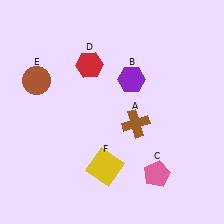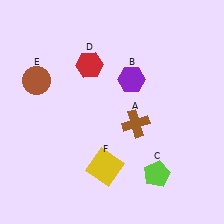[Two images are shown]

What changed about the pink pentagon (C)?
In Image 1, C is pink. In Image 2, it changed to lime.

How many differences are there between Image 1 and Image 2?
There is 1 difference between the two images.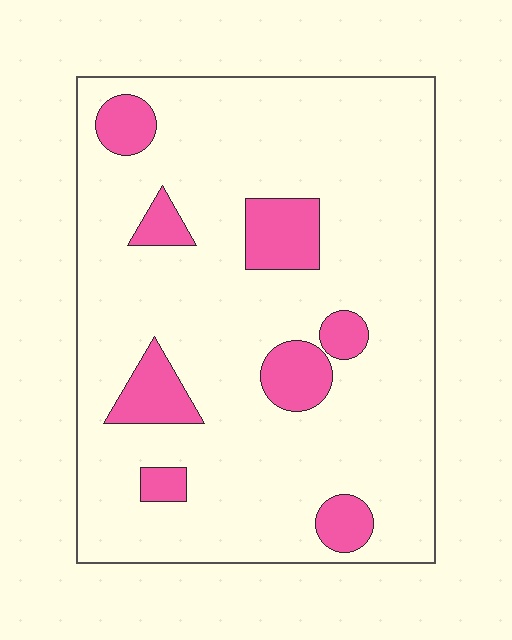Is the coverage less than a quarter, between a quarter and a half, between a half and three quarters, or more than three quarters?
Less than a quarter.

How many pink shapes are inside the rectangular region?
8.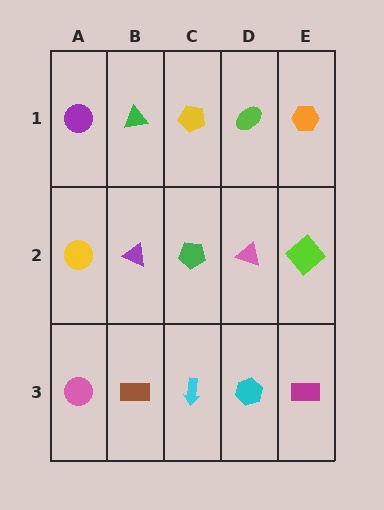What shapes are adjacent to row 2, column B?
A green triangle (row 1, column B), a brown rectangle (row 3, column B), a yellow circle (row 2, column A), a green pentagon (row 2, column C).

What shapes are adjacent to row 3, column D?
A pink triangle (row 2, column D), a cyan arrow (row 3, column C), a magenta rectangle (row 3, column E).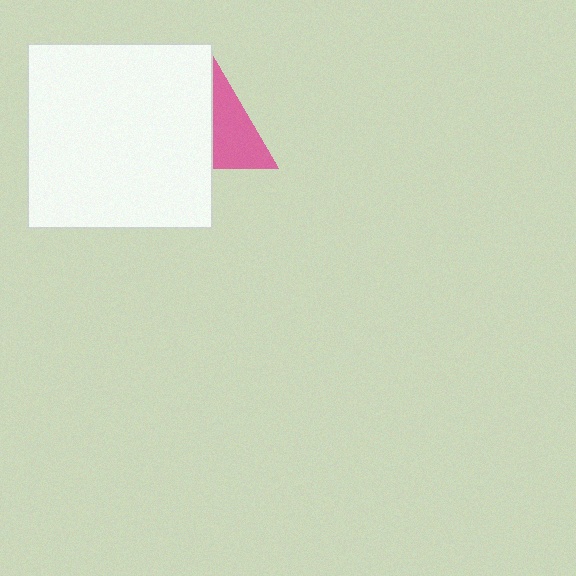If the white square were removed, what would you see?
You would see the complete pink triangle.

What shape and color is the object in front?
The object in front is a white square.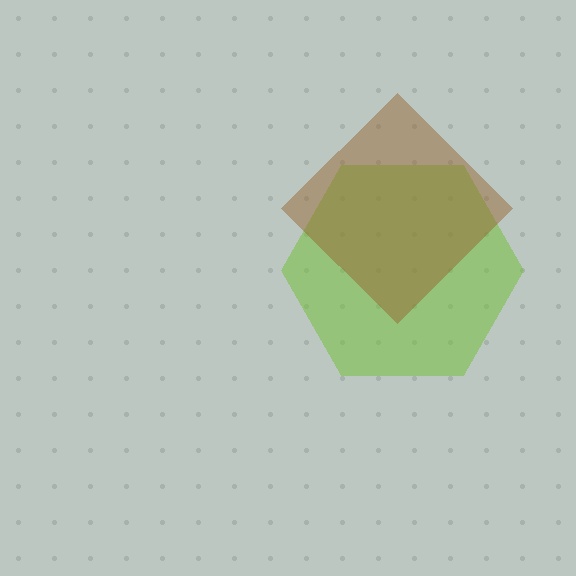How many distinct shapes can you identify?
There are 2 distinct shapes: a lime hexagon, a brown diamond.